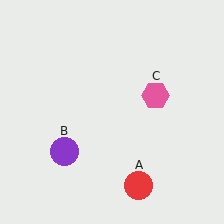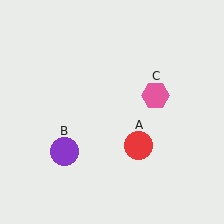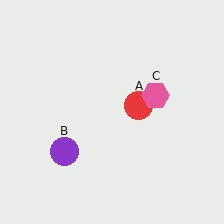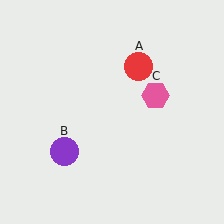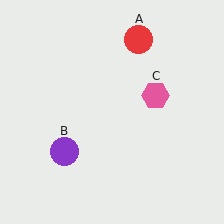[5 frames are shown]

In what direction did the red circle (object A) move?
The red circle (object A) moved up.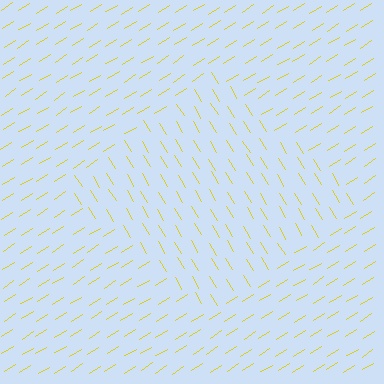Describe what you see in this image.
The image is filled with small yellow line segments. A diamond region in the image has lines oriented differently from the surrounding lines, creating a visible texture boundary.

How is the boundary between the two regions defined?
The boundary is defined purely by a change in line orientation (approximately 89 degrees difference). All lines are the same color and thickness.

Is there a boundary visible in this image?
Yes, there is a texture boundary formed by a change in line orientation.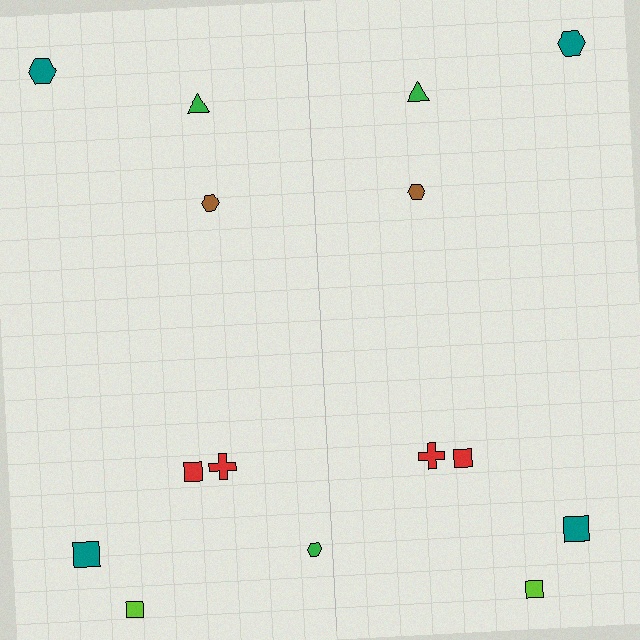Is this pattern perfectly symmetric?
No, the pattern is not perfectly symmetric. A green hexagon is missing from the right side.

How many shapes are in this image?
There are 15 shapes in this image.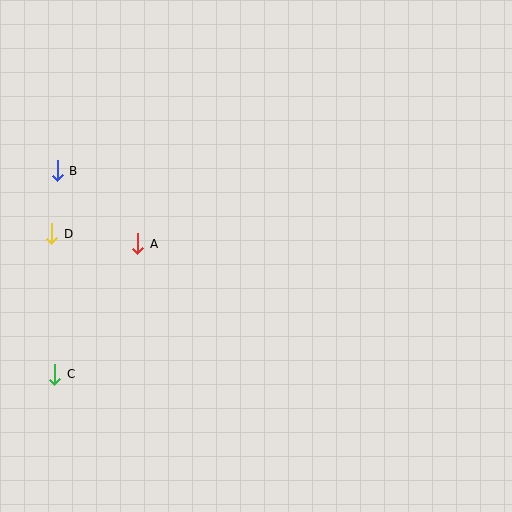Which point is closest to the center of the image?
Point A at (138, 244) is closest to the center.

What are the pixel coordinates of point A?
Point A is at (138, 244).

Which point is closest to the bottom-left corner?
Point C is closest to the bottom-left corner.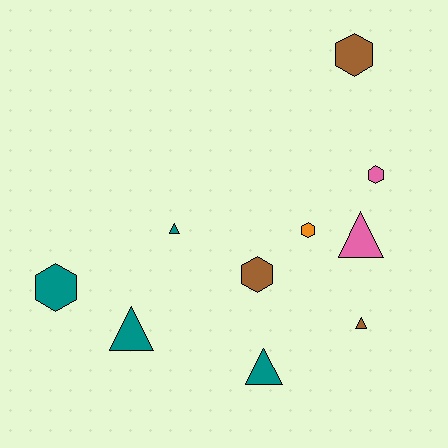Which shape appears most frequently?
Hexagon, with 5 objects.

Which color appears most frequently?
Teal, with 4 objects.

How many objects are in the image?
There are 10 objects.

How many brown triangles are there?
There is 1 brown triangle.